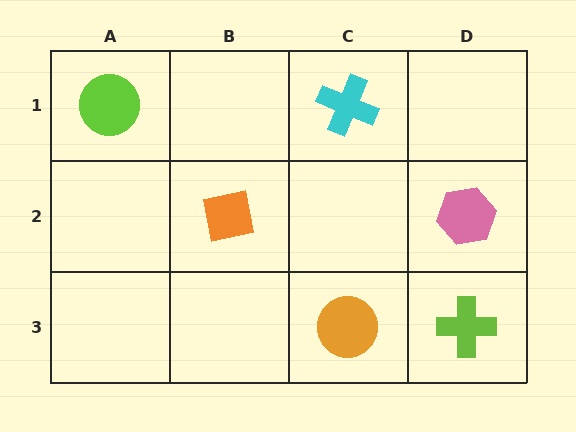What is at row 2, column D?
A pink hexagon.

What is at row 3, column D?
A lime cross.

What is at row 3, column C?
An orange circle.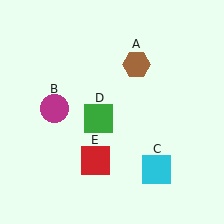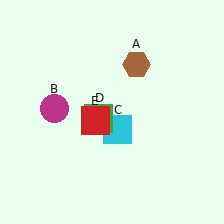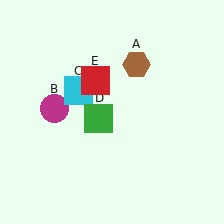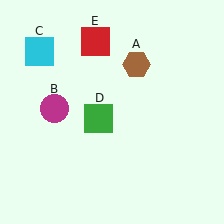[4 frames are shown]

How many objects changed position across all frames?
2 objects changed position: cyan square (object C), red square (object E).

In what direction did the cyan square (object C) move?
The cyan square (object C) moved up and to the left.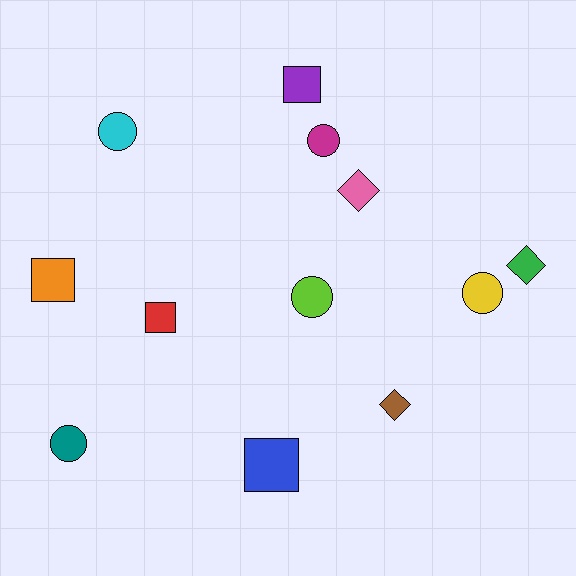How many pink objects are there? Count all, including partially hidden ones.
There is 1 pink object.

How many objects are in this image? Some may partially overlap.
There are 12 objects.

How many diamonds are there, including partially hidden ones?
There are 3 diamonds.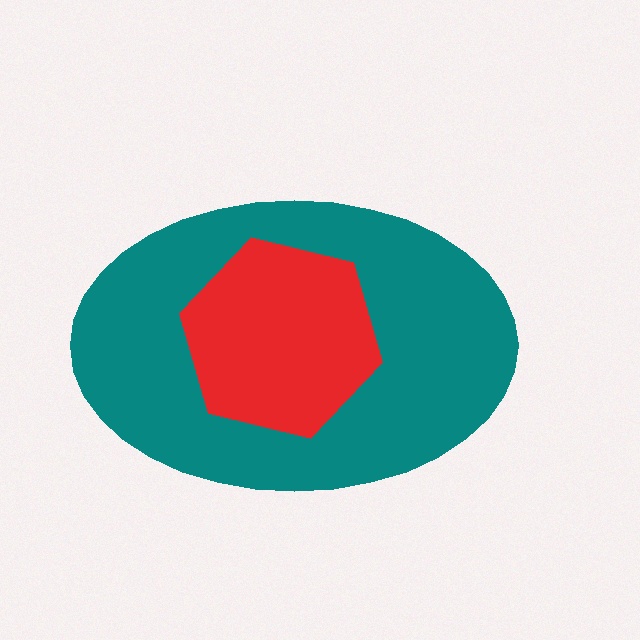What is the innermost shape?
The red hexagon.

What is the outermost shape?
The teal ellipse.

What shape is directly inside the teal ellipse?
The red hexagon.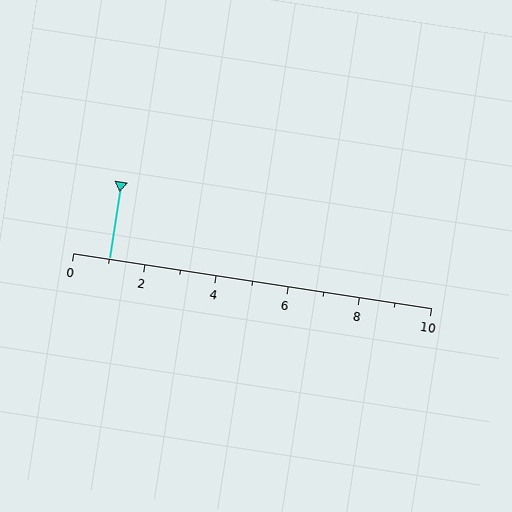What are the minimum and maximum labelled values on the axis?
The axis runs from 0 to 10.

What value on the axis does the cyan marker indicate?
The marker indicates approximately 1.